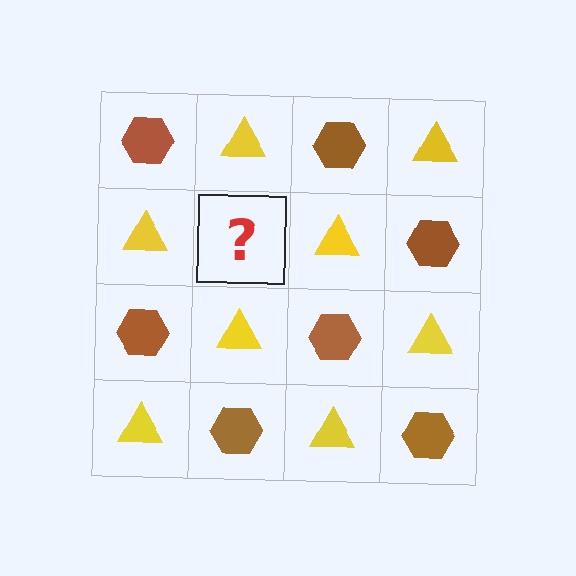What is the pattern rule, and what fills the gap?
The rule is that it alternates brown hexagon and yellow triangle in a checkerboard pattern. The gap should be filled with a brown hexagon.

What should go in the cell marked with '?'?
The missing cell should contain a brown hexagon.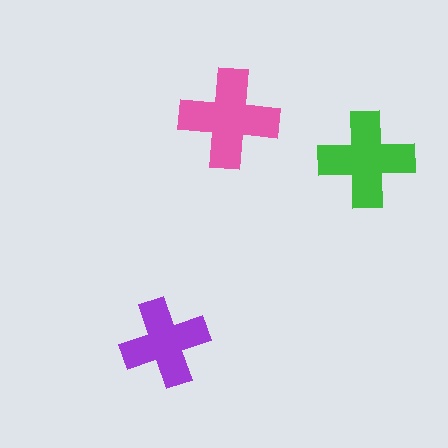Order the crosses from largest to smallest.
the pink one, the green one, the purple one.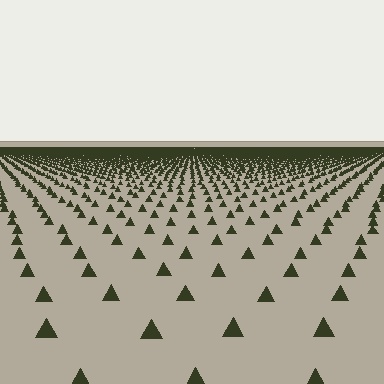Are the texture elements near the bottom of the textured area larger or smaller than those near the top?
Larger. Near the bottom, elements are closer to the viewer and appear at a bigger on-screen size.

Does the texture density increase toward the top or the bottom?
Density increases toward the top.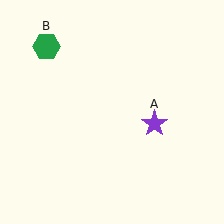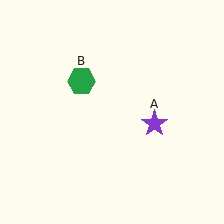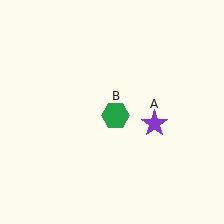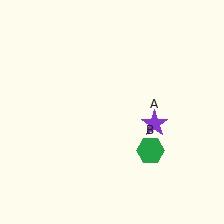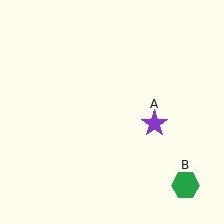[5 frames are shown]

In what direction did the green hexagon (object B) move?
The green hexagon (object B) moved down and to the right.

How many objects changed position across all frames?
1 object changed position: green hexagon (object B).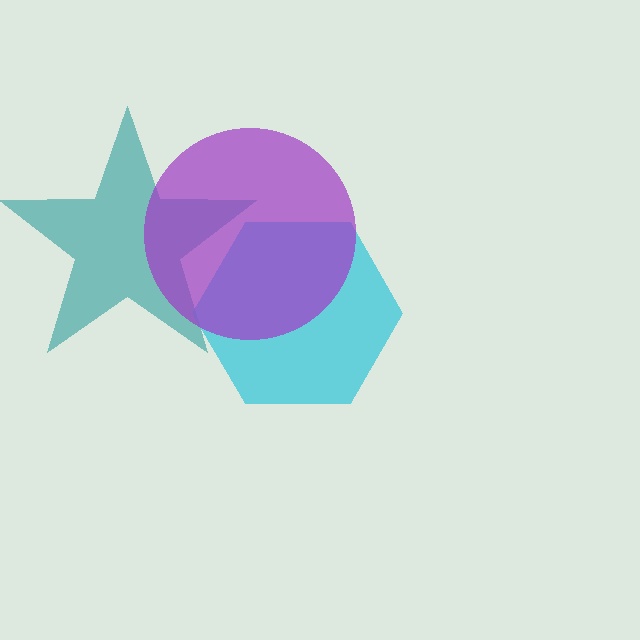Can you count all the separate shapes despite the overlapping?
Yes, there are 3 separate shapes.